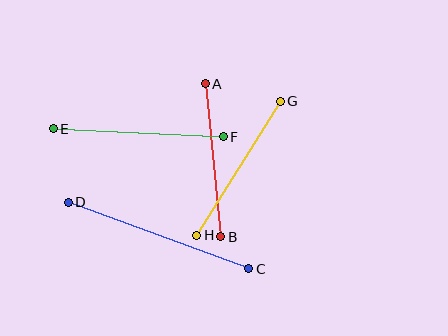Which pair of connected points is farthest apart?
Points C and D are farthest apart.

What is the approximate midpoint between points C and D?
The midpoint is at approximately (158, 235) pixels.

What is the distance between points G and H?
The distance is approximately 158 pixels.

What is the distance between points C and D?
The distance is approximately 192 pixels.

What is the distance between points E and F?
The distance is approximately 170 pixels.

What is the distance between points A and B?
The distance is approximately 154 pixels.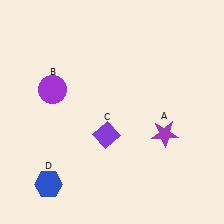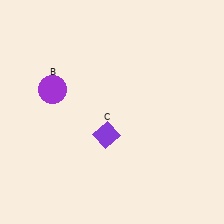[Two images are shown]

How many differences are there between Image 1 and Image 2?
There are 2 differences between the two images.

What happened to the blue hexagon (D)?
The blue hexagon (D) was removed in Image 2. It was in the bottom-left area of Image 1.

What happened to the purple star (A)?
The purple star (A) was removed in Image 2. It was in the bottom-right area of Image 1.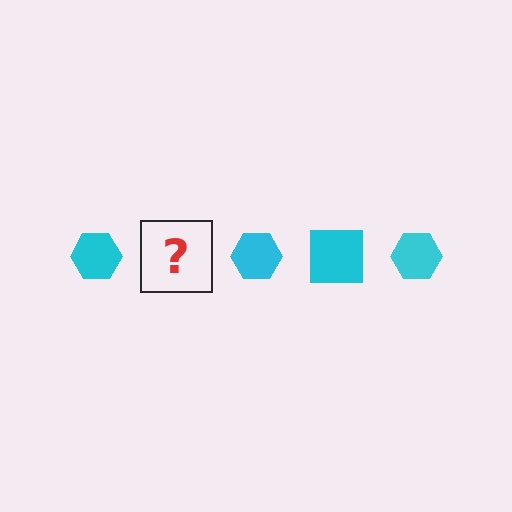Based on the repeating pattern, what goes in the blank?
The blank should be a cyan square.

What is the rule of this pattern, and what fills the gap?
The rule is that the pattern cycles through hexagon, square shapes in cyan. The gap should be filled with a cyan square.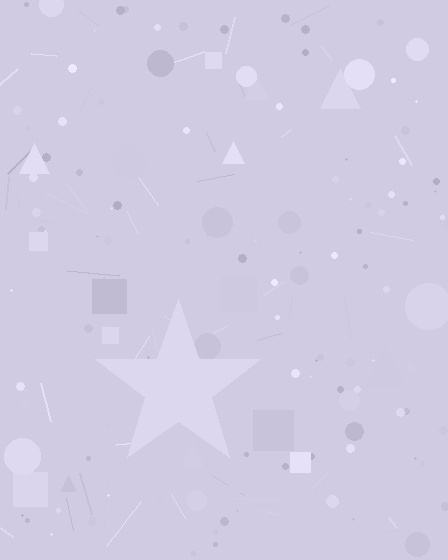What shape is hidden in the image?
A star is hidden in the image.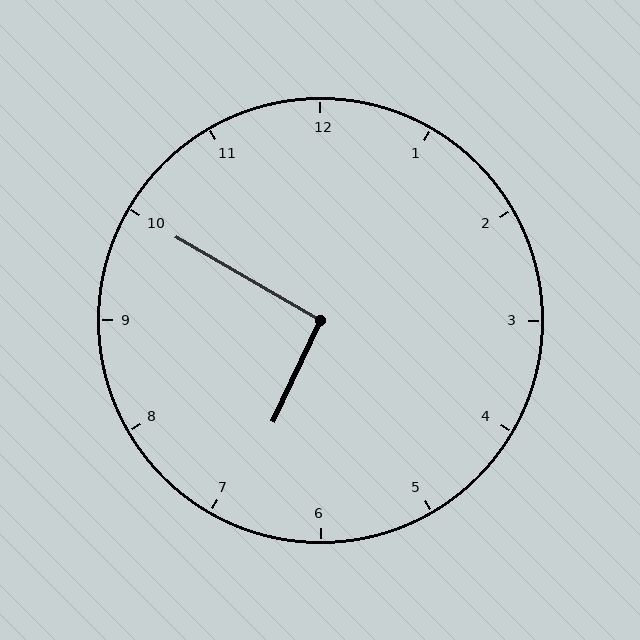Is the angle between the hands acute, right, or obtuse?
It is right.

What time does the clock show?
6:50.